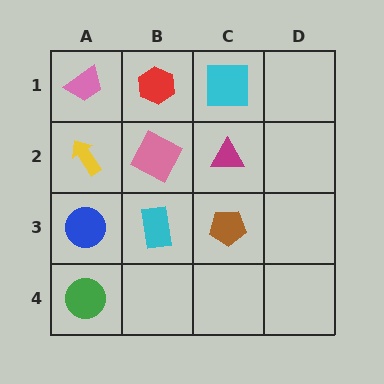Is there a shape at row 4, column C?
No, that cell is empty.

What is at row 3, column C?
A brown pentagon.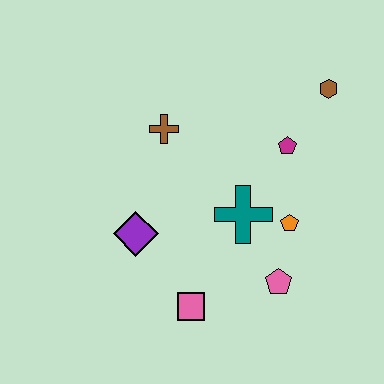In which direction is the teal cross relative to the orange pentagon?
The teal cross is to the left of the orange pentagon.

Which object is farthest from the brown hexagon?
The pink square is farthest from the brown hexagon.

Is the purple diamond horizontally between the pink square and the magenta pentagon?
No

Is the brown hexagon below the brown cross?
No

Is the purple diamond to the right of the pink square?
No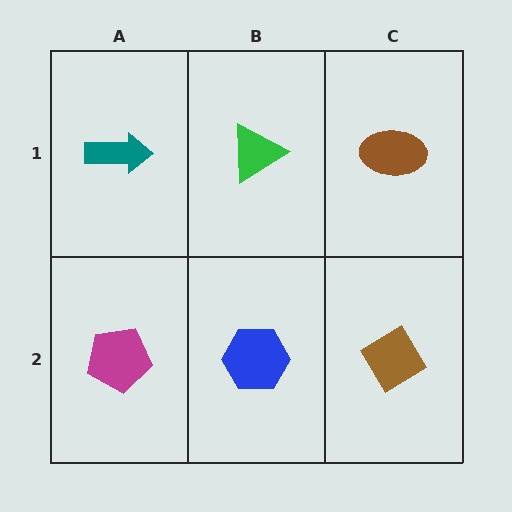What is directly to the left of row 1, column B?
A teal arrow.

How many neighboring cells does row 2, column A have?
2.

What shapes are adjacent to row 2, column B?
A green triangle (row 1, column B), a magenta pentagon (row 2, column A), a brown diamond (row 2, column C).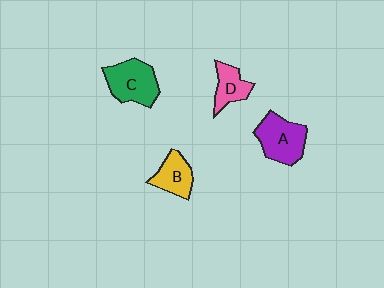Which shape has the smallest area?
Shape D (pink).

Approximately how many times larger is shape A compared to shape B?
Approximately 1.4 times.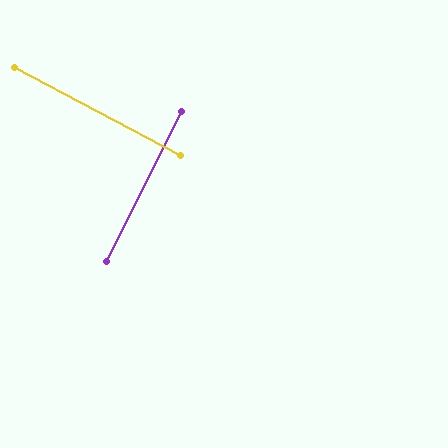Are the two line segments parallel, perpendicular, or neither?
Perpendicular — they meet at approximately 89°.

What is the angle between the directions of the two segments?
Approximately 89 degrees.